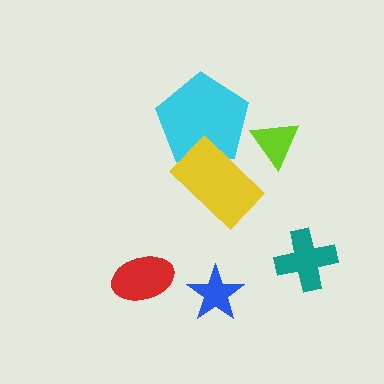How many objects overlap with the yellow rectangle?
1 object overlaps with the yellow rectangle.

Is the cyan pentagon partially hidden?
Yes, it is partially covered by another shape.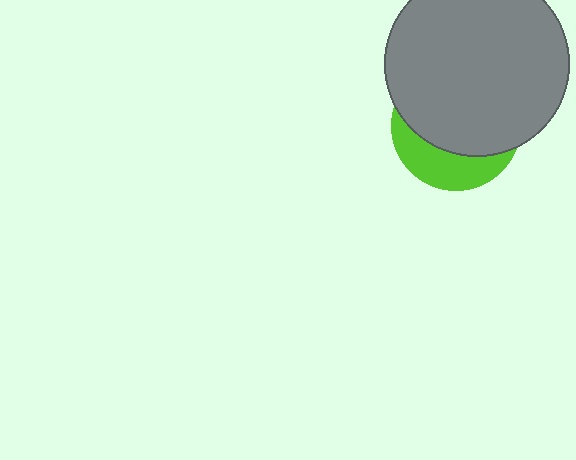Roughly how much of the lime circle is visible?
A small part of it is visible (roughly 31%).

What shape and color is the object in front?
The object in front is a gray circle.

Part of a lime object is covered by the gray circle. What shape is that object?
It is a circle.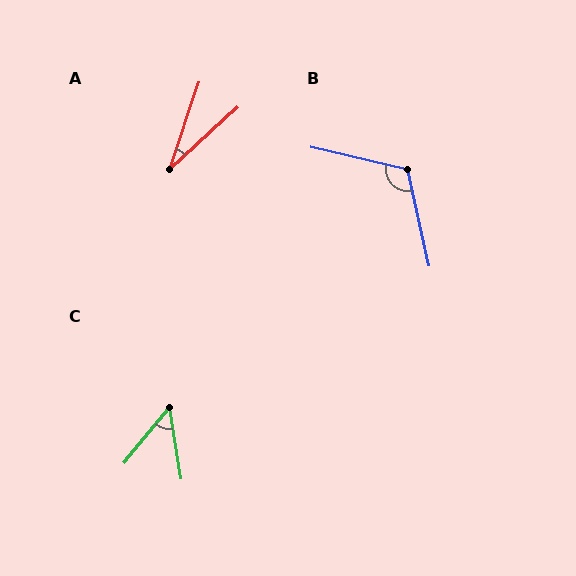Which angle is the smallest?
A, at approximately 29 degrees.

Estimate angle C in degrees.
Approximately 49 degrees.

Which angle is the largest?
B, at approximately 116 degrees.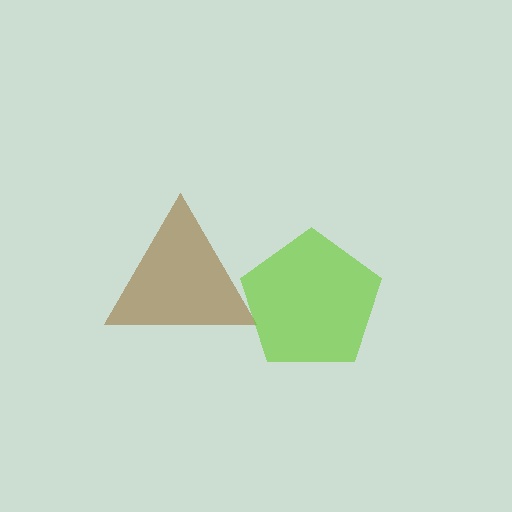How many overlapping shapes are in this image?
There are 2 overlapping shapes in the image.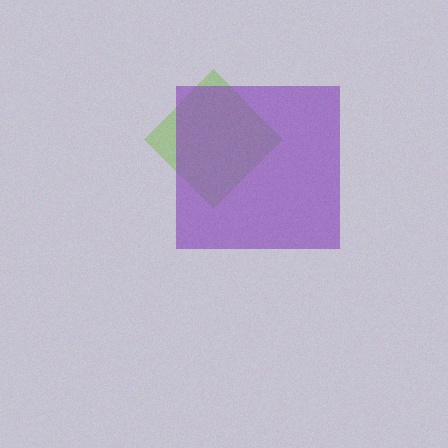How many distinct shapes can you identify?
There are 2 distinct shapes: a lime diamond, a purple square.